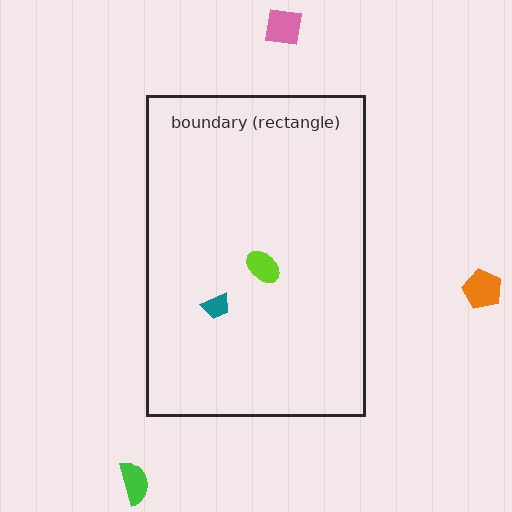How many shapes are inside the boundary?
2 inside, 3 outside.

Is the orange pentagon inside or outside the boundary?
Outside.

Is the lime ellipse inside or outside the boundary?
Inside.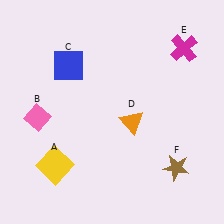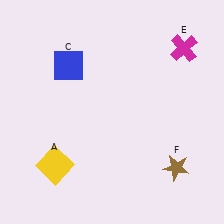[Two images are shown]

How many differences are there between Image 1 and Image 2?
There are 2 differences between the two images.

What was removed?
The orange triangle (D), the pink diamond (B) were removed in Image 2.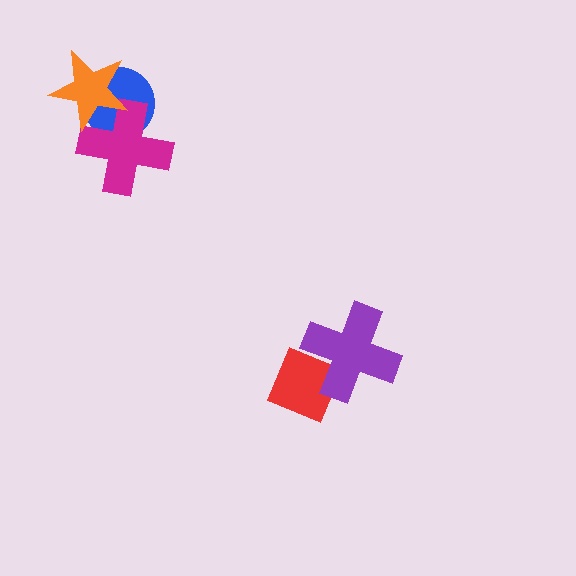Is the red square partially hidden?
Yes, it is partially covered by another shape.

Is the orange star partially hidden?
No, no other shape covers it.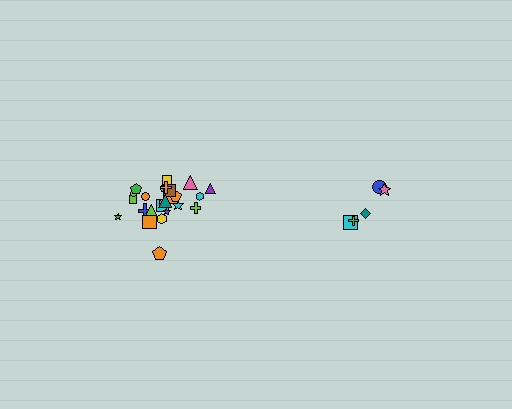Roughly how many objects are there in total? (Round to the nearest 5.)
Roughly 30 objects in total.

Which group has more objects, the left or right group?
The left group.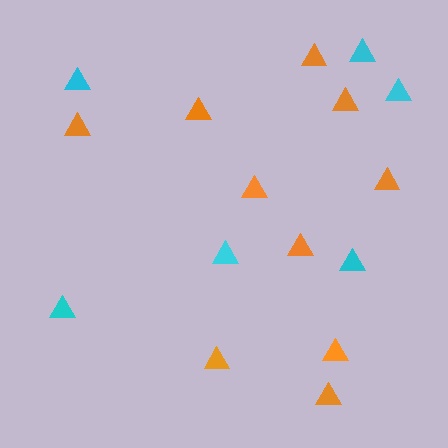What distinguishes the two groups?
There are 2 groups: one group of orange triangles (10) and one group of cyan triangles (6).